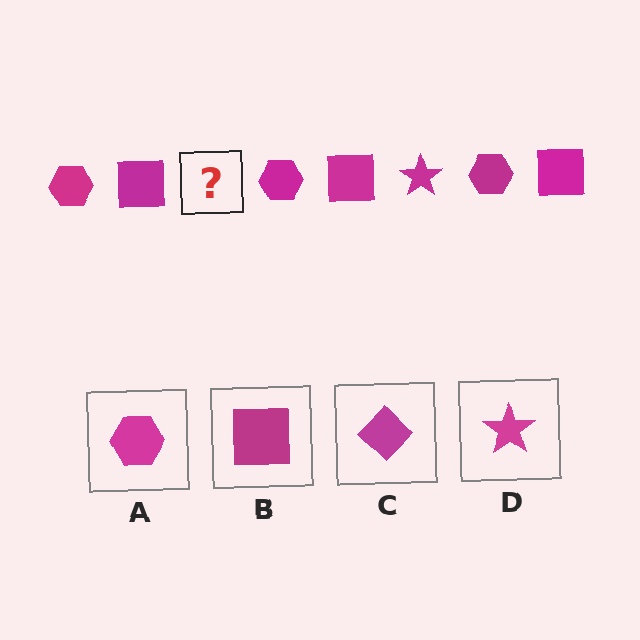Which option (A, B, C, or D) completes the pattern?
D.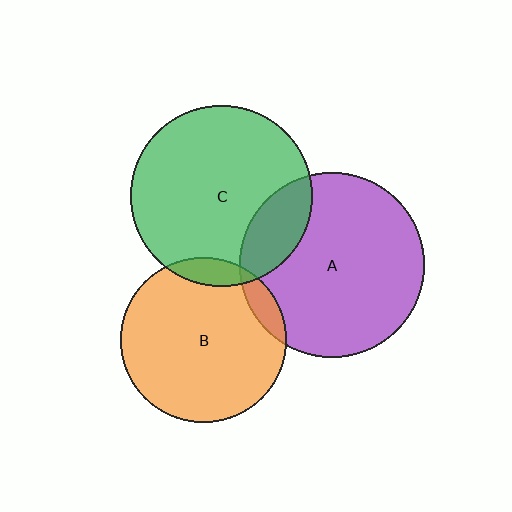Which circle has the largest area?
Circle A (purple).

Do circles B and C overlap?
Yes.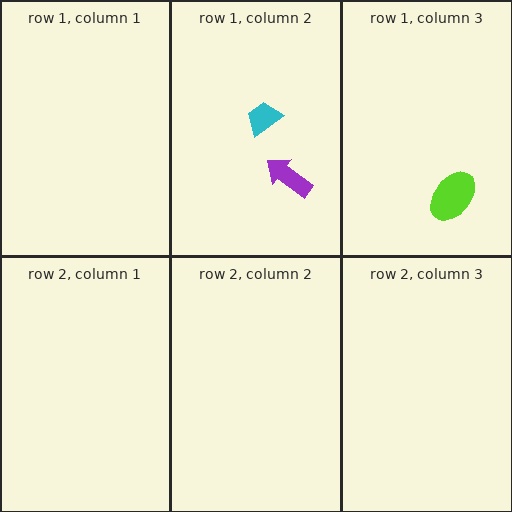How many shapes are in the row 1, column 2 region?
2.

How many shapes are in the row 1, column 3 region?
1.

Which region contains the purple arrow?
The row 1, column 2 region.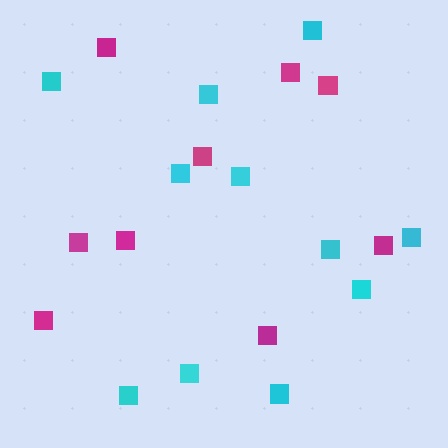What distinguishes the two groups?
There are 2 groups: one group of magenta squares (9) and one group of cyan squares (11).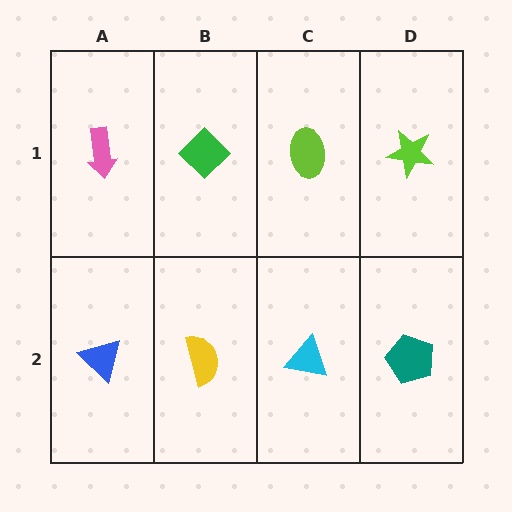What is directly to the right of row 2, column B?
A cyan triangle.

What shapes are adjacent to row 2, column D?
A lime star (row 1, column D), a cyan triangle (row 2, column C).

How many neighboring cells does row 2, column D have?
2.